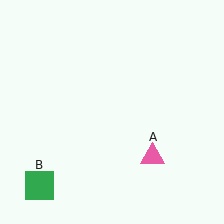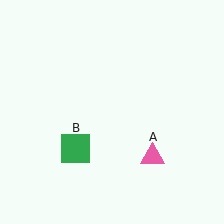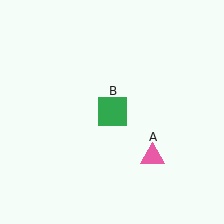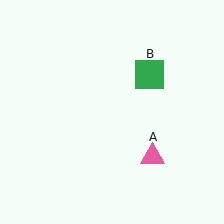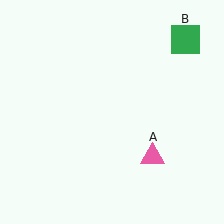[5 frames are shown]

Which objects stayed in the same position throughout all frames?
Pink triangle (object A) remained stationary.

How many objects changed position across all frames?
1 object changed position: green square (object B).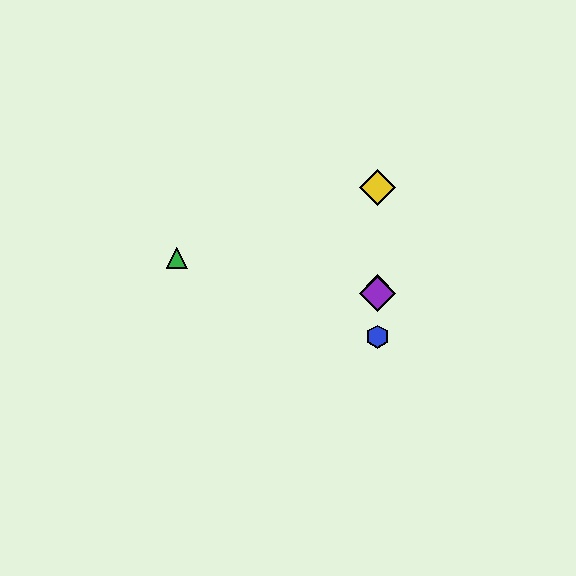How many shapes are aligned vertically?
4 shapes (the red diamond, the blue hexagon, the yellow diamond, the purple diamond) are aligned vertically.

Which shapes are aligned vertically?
The red diamond, the blue hexagon, the yellow diamond, the purple diamond are aligned vertically.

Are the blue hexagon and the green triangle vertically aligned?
No, the blue hexagon is at x≈377 and the green triangle is at x≈177.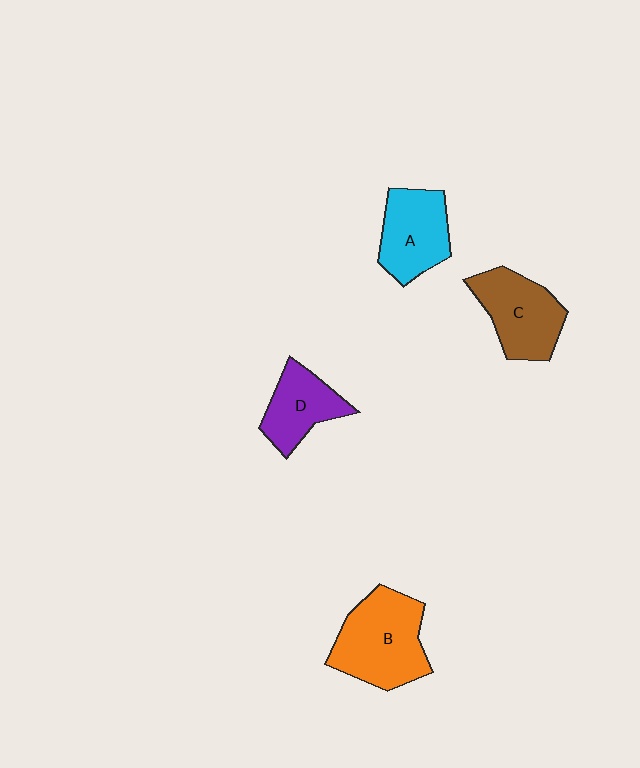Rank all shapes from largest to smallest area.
From largest to smallest: B (orange), C (brown), A (cyan), D (purple).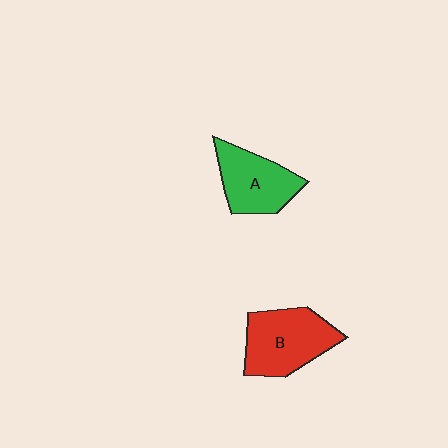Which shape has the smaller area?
Shape A (green).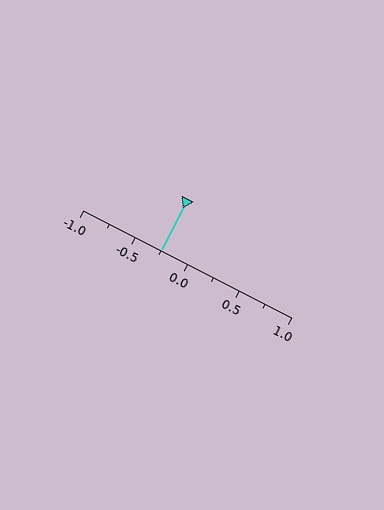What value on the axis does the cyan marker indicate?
The marker indicates approximately -0.25.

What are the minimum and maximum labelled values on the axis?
The axis runs from -1.0 to 1.0.